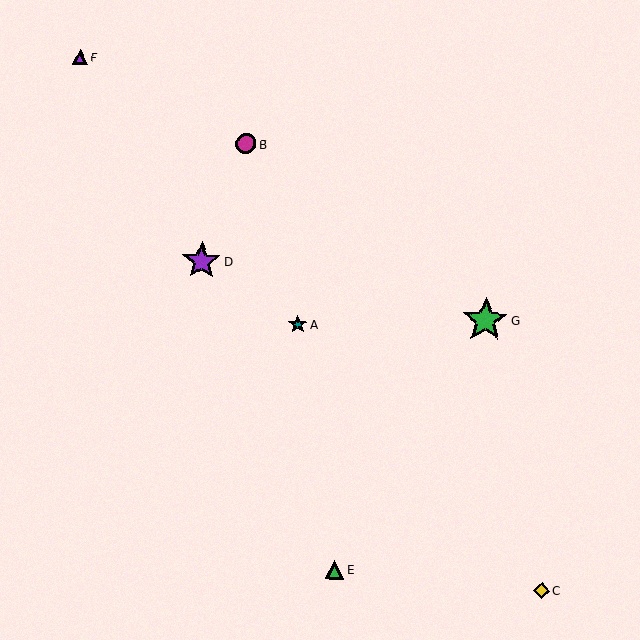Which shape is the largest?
The green star (labeled G) is the largest.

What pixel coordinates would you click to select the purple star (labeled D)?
Click at (201, 261) to select the purple star D.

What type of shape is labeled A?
Shape A is a teal star.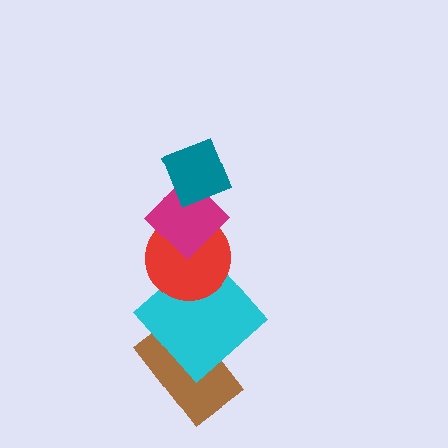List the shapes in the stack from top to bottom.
From top to bottom: the teal diamond, the magenta diamond, the red circle, the cyan diamond, the brown rectangle.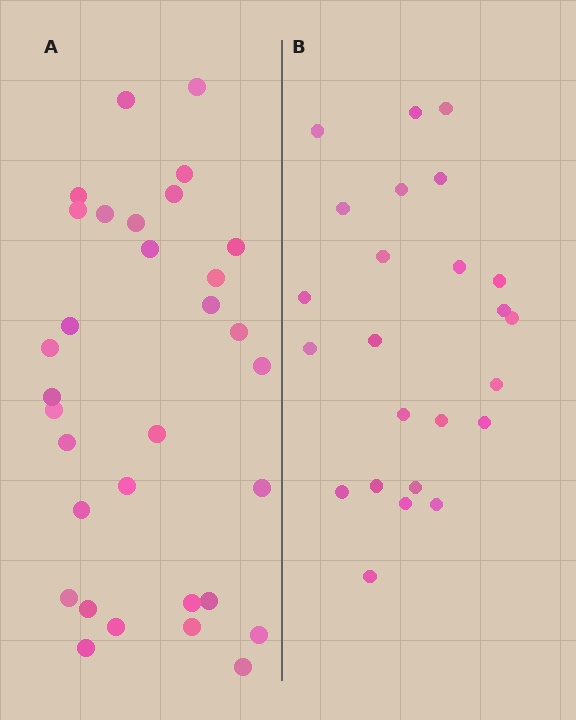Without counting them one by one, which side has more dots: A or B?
Region A (the left region) has more dots.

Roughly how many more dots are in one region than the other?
Region A has roughly 8 or so more dots than region B.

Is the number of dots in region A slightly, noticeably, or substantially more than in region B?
Region A has noticeably more, but not dramatically so. The ratio is roughly 1.3 to 1.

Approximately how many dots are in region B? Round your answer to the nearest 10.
About 20 dots. (The exact count is 24, which rounds to 20.)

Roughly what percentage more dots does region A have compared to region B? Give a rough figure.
About 35% more.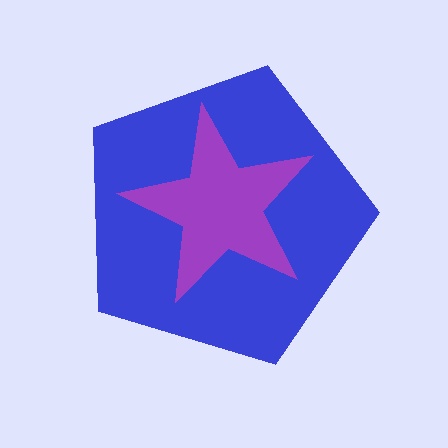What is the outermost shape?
The blue pentagon.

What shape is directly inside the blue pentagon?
The purple star.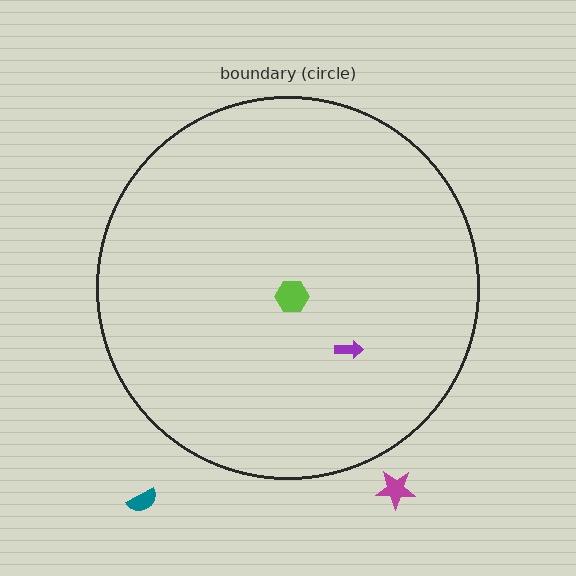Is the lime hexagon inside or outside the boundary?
Inside.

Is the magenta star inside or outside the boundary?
Outside.